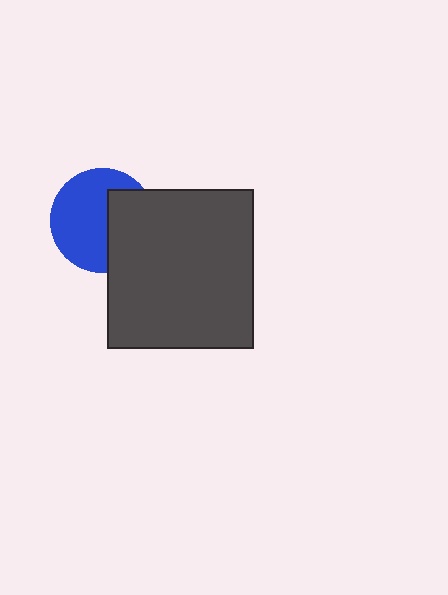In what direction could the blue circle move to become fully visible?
The blue circle could move left. That would shift it out from behind the dark gray rectangle entirely.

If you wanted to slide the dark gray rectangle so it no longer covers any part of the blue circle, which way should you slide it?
Slide it right — that is the most direct way to separate the two shapes.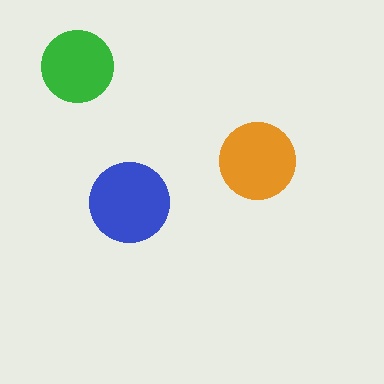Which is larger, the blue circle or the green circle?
The blue one.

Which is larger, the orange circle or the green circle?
The orange one.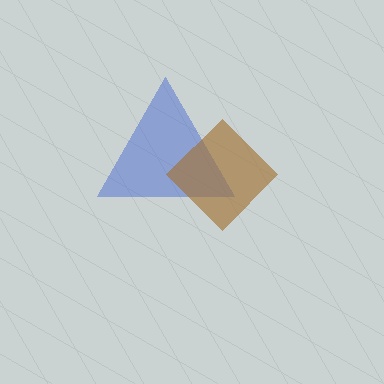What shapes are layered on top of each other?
The layered shapes are: a blue triangle, a brown diamond.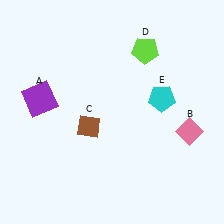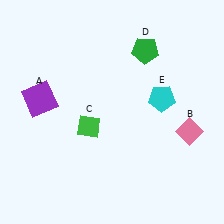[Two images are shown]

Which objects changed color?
C changed from brown to green. D changed from lime to green.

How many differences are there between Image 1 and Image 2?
There are 2 differences between the two images.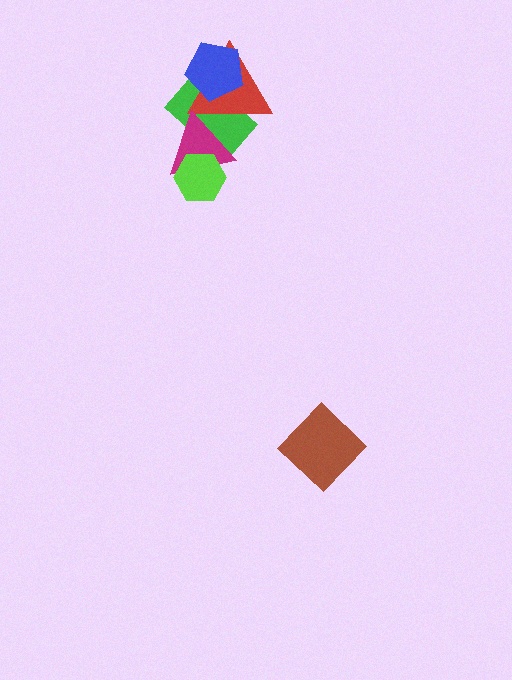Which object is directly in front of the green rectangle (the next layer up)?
The red triangle is directly in front of the green rectangle.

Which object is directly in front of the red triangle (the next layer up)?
The blue pentagon is directly in front of the red triangle.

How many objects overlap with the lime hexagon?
1 object overlaps with the lime hexagon.